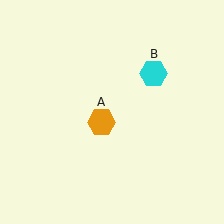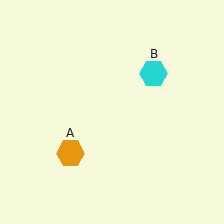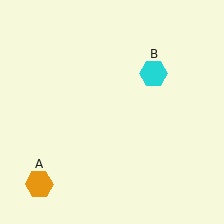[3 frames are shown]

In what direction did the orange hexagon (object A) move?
The orange hexagon (object A) moved down and to the left.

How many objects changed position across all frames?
1 object changed position: orange hexagon (object A).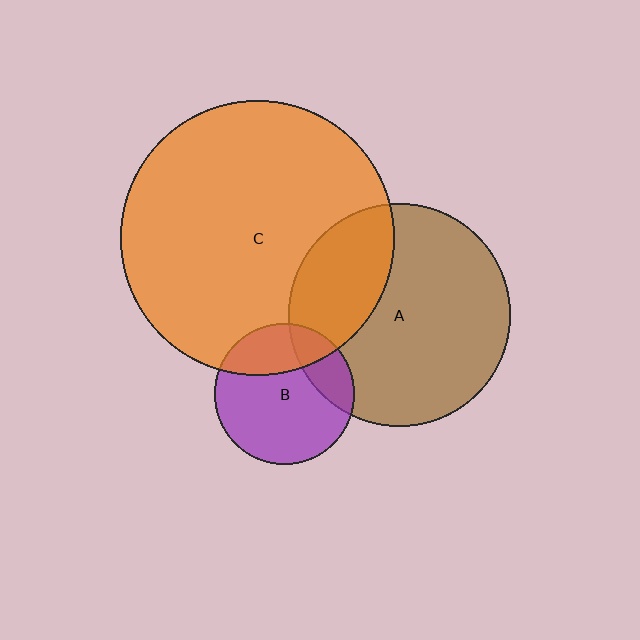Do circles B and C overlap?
Yes.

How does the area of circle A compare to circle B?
Approximately 2.5 times.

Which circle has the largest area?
Circle C (orange).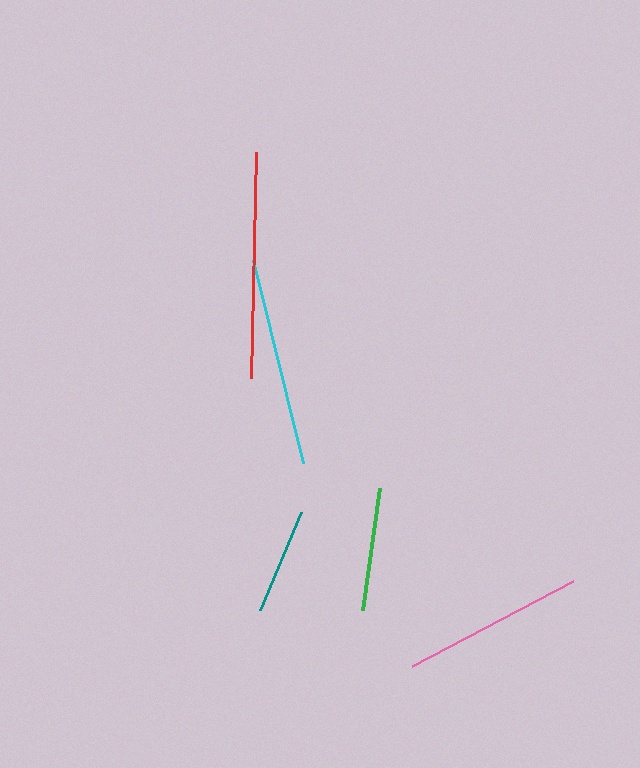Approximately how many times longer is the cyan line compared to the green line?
The cyan line is approximately 1.7 times the length of the green line.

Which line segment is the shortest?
The teal line is the shortest at approximately 106 pixels.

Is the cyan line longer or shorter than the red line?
The red line is longer than the cyan line.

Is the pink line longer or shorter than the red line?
The red line is longer than the pink line.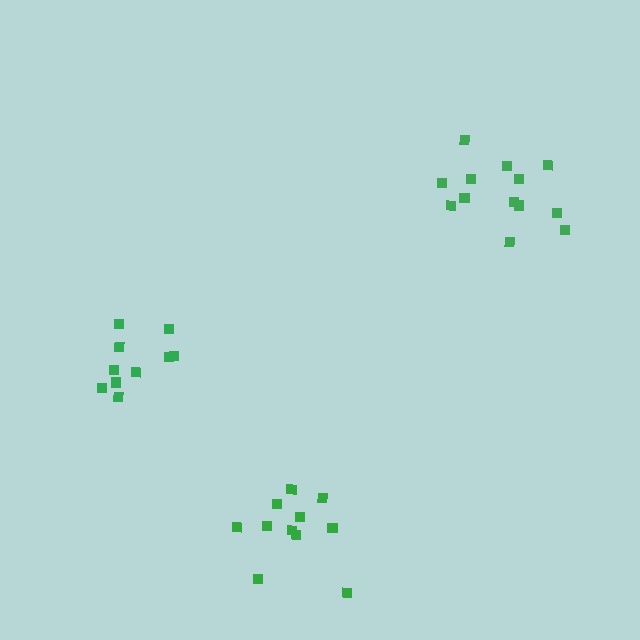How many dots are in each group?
Group 1: 10 dots, Group 2: 13 dots, Group 3: 11 dots (34 total).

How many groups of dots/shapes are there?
There are 3 groups.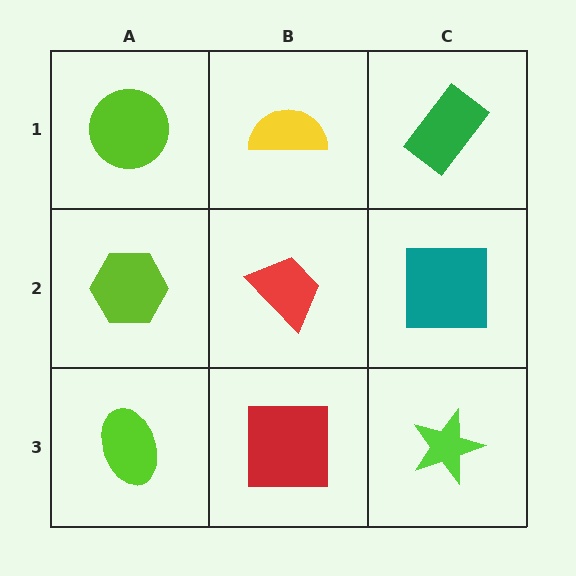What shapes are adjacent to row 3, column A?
A lime hexagon (row 2, column A), a red square (row 3, column B).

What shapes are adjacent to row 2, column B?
A yellow semicircle (row 1, column B), a red square (row 3, column B), a lime hexagon (row 2, column A), a teal square (row 2, column C).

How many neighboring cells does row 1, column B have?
3.